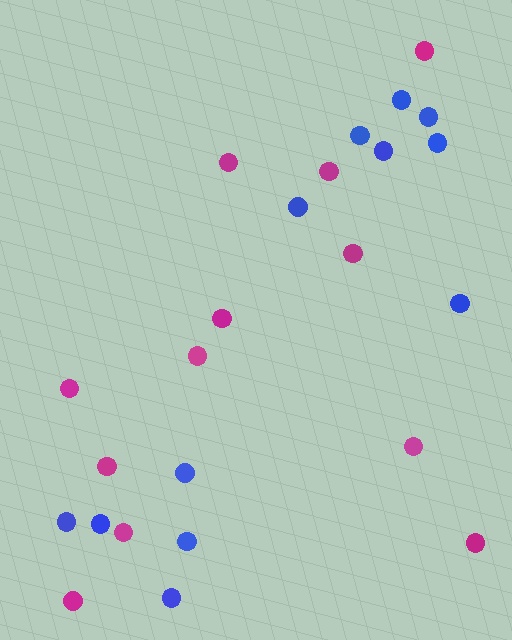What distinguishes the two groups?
There are 2 groups: one group of blue circles (12) and one group of magenta circles (12).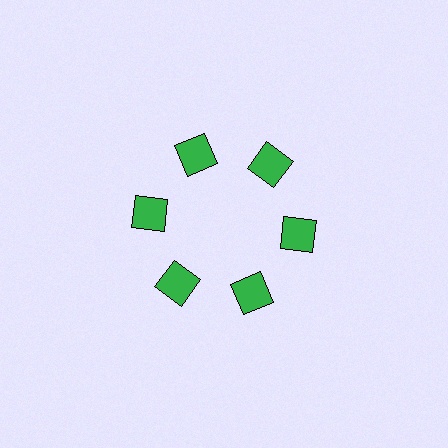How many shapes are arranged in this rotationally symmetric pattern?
There are 6 shapes, arranged in 6 groups of 1.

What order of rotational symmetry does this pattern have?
This pattern has 6-fold rotational symmetry.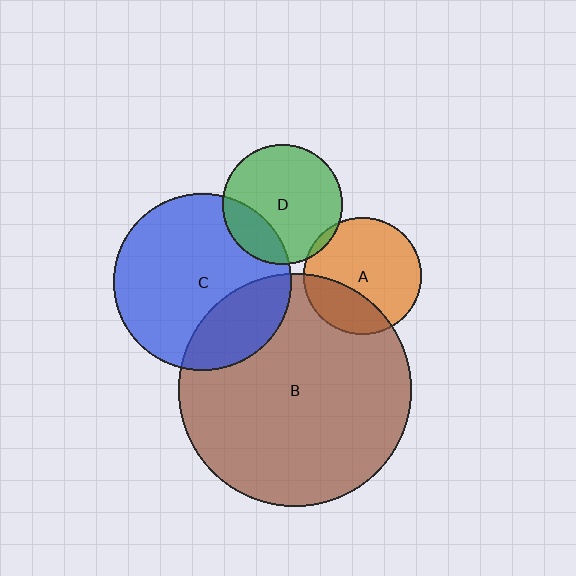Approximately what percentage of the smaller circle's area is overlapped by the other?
Approximately 25%.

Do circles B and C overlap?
Yes.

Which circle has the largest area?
Circle B (brown).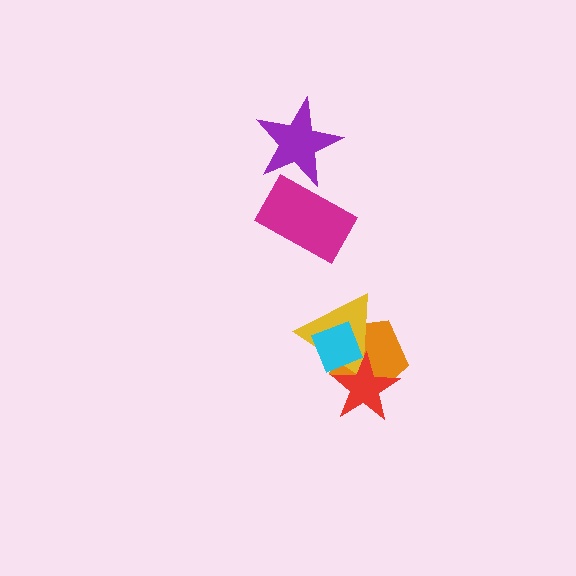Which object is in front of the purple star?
The magenta rectangle is in front of the purple star.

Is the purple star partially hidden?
Yes, it is partially covered by another shape.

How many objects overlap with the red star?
3 objects overlap with the red star.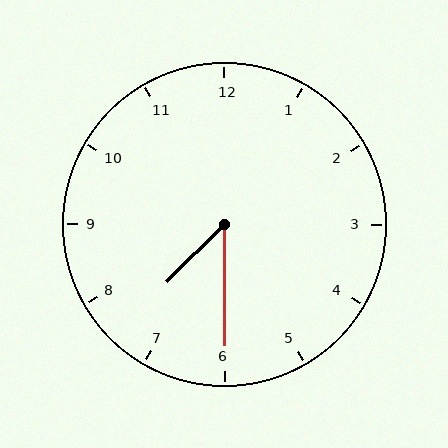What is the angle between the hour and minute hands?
Approximately 45 degrees.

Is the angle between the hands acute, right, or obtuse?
It is acute.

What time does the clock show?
7:30.